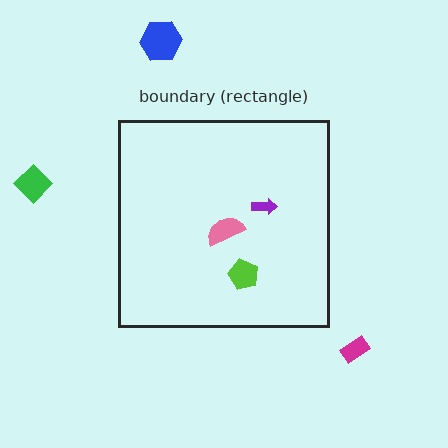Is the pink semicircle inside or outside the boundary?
Inside.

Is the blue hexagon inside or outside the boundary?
Outside.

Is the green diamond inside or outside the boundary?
Outside.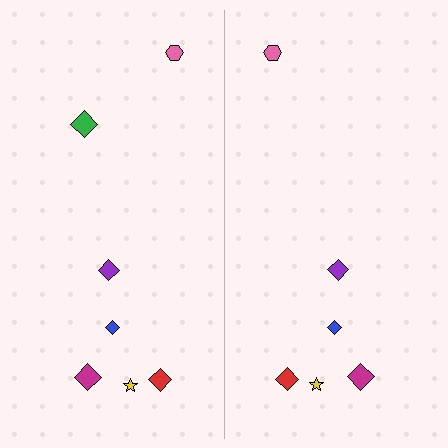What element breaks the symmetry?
A green diamond is missing from the right side.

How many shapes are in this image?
There are 13 shapes in this image.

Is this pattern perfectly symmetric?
No, the pattern is not perfectly symmetric. A green diamond is missing from the right side.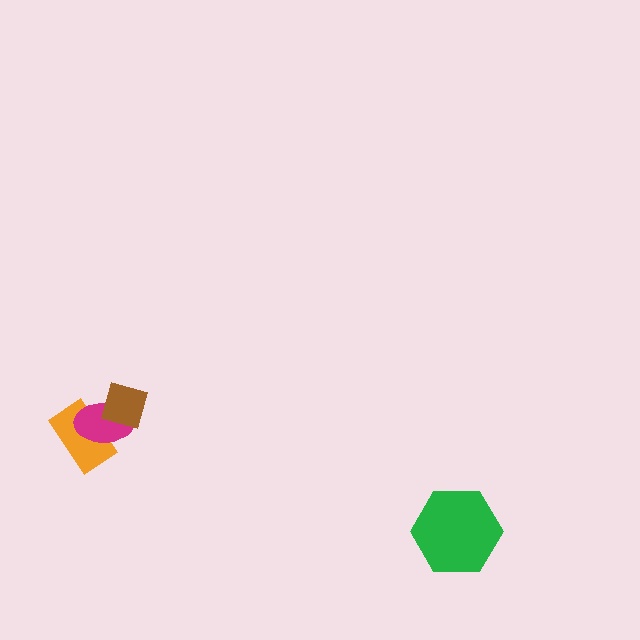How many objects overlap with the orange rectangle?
2 objects overlap with the orange rectangle.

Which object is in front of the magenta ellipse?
The brown diamond is in front of the magenta ellipse.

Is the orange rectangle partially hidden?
Yes, it is partially covered by another shape.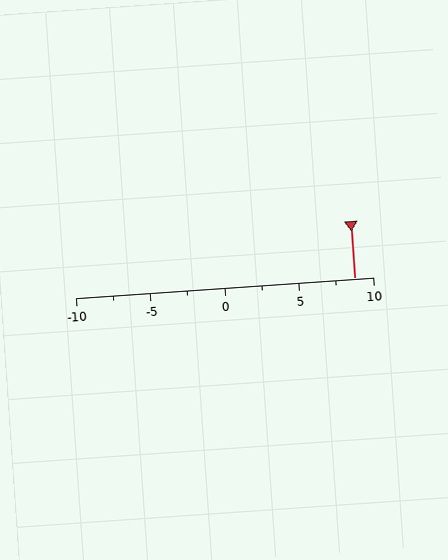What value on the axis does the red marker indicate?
The marker indicates approximately 8.8.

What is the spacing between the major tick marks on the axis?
The major ticks are spaced 5 apart.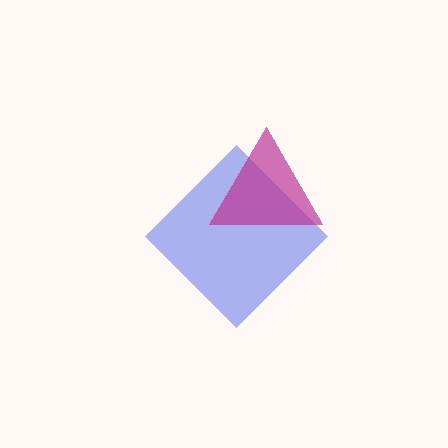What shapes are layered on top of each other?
The layered shapes are: a blue diamond, a magenta triangle.